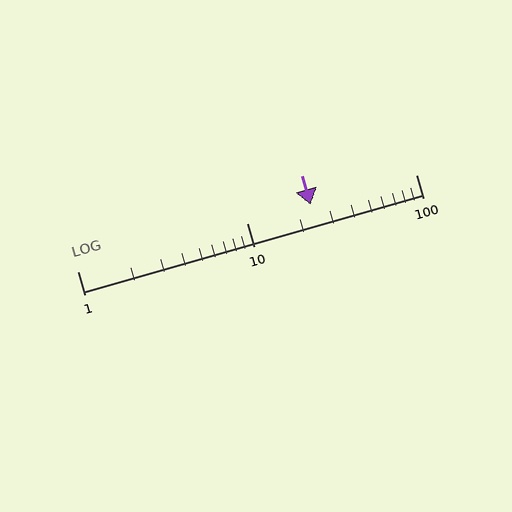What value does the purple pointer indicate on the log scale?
The pointer indicates approximately 24.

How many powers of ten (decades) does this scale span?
The scale spans 2 decades, from 1 to 100.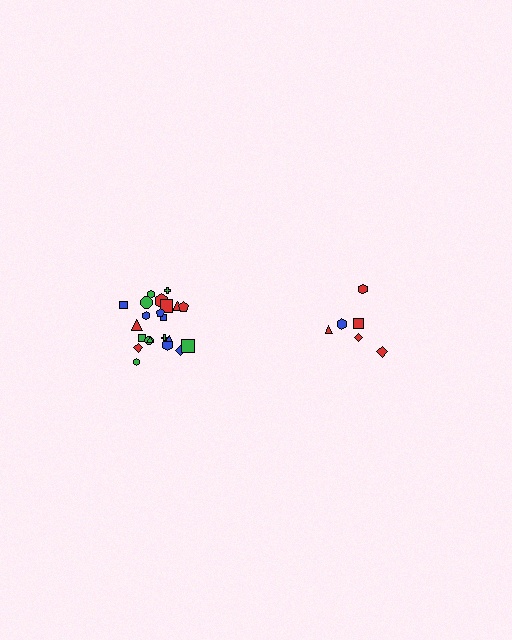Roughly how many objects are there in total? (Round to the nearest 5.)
Roughly 30 objects in total.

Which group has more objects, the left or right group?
The left group.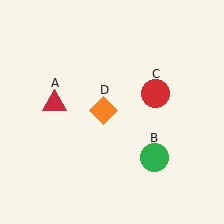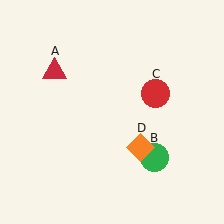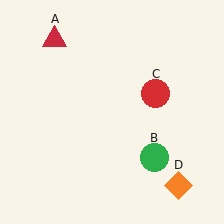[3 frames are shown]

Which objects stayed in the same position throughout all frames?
Green circle (object B) and red circle (object C) remained stationary.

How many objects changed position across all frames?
2 objects changed position: red triangle (object A), orange diamond (object D).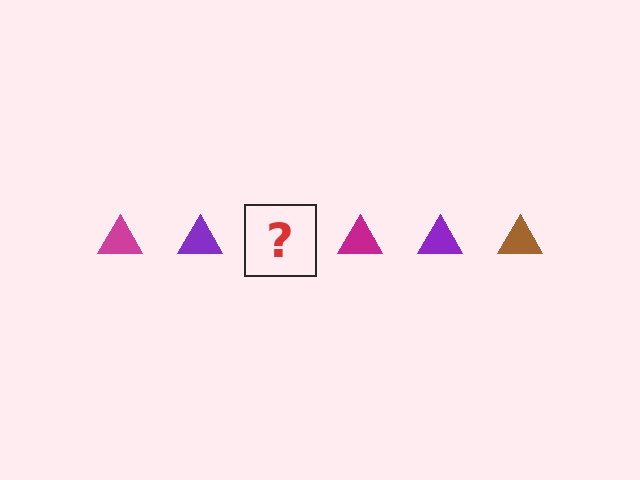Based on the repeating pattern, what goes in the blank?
The blank should be a brown triangle.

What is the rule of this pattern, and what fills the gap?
The rule is that the pattern cycles through magenta, purple, brown triangles. The gap should be filled with a brown triangle.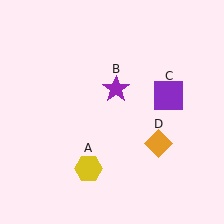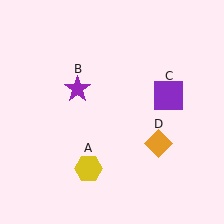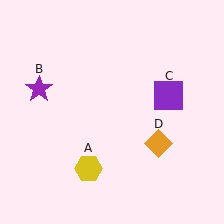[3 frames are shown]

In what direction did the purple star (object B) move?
The purple star (object B) moved left.